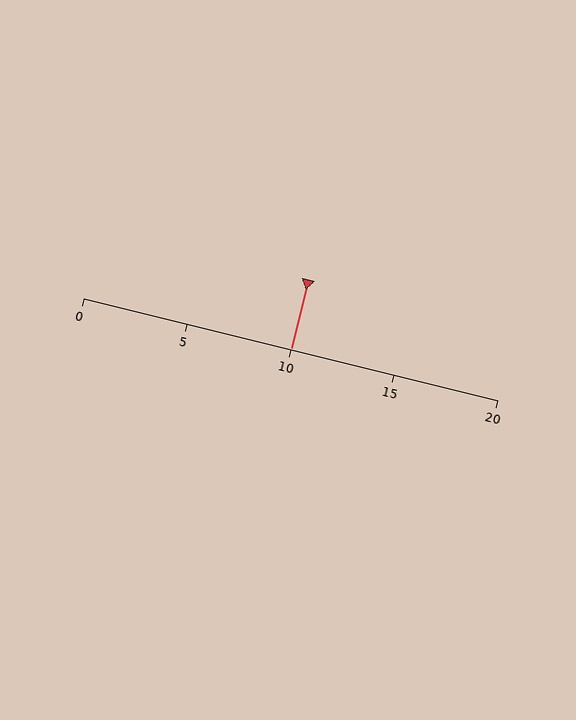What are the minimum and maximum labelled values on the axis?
The axis runs from 0 to 20.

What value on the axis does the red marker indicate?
The marker indicates approximately 10.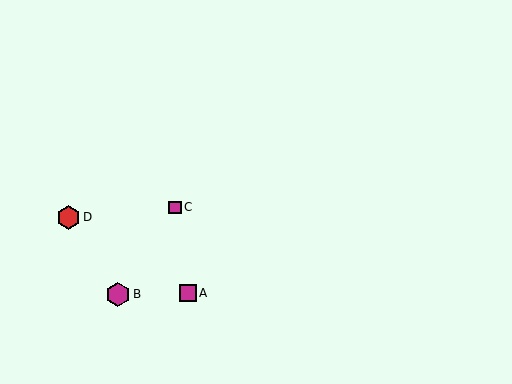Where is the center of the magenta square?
The center of the magenta square is at (175, 207).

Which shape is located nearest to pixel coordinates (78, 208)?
The red hexagon (labeled D) at (68, 217) is nearest to that location.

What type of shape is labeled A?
Shape A is a magenta square.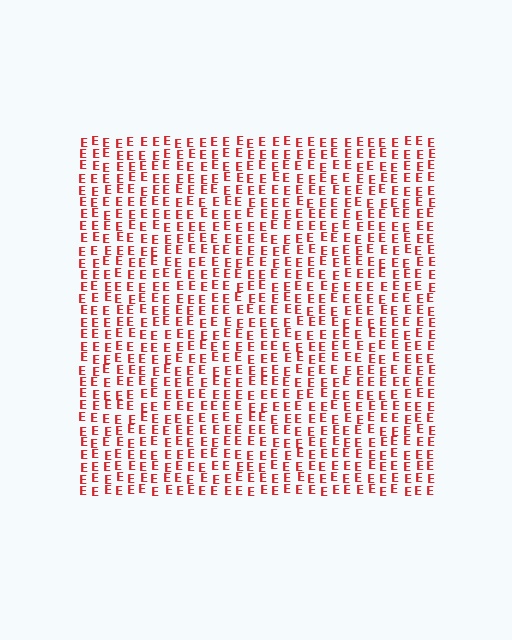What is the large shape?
The large shape is a square.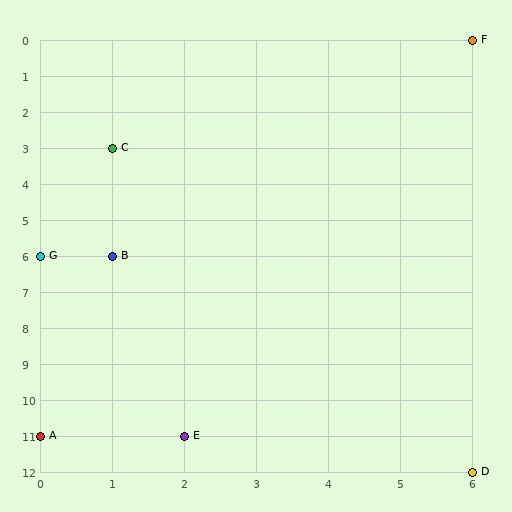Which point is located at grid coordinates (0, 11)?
Point A is at (0, 11).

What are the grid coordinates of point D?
Point D is at grid coordinates (6, 12).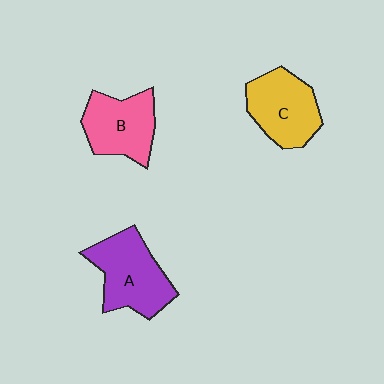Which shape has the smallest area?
Shape B (pink).